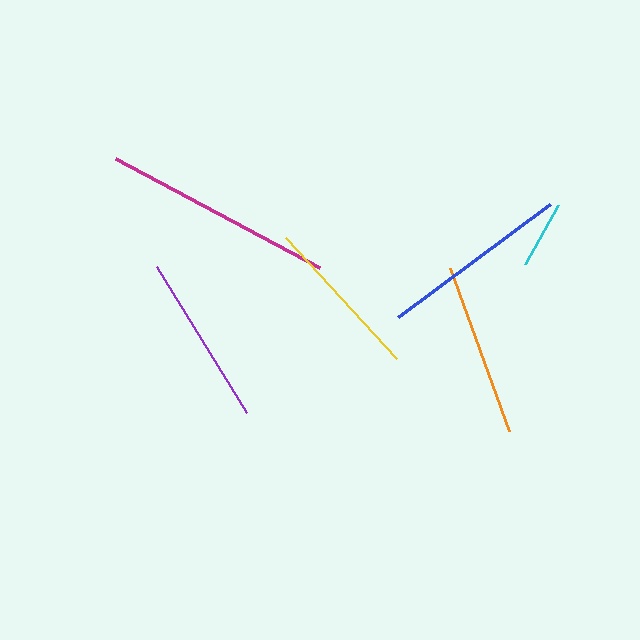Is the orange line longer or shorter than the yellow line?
The orange line is longer than the yellow line.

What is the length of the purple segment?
The purple segment is approximately 171 pixels long.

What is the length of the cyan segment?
The cyan segment is approximately 68 pixels long.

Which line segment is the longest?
The magenta line is the longest at approximately 231 pixels.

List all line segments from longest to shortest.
From longest to shortest: magenta, blue, orange, purple, yellow, cyan.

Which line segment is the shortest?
The cyan line is the shortest at approximately 68 pixels.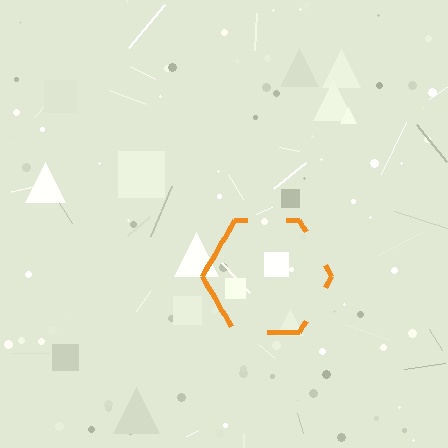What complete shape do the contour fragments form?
The contour fragments form a hexagon.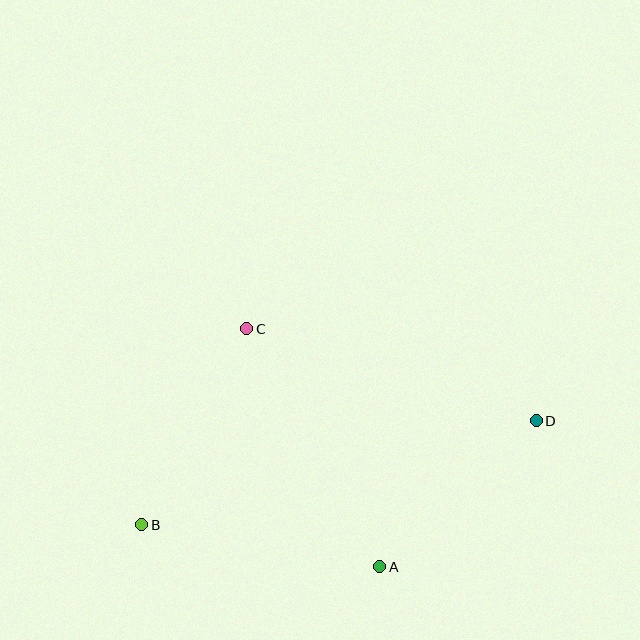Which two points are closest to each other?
Points A and D are closest to each other.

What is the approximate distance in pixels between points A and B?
The distance between A and B is approximately 242 pixels.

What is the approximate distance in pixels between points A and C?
The distance between A and C is approximately 273 pixels.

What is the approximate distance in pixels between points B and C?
The distance between B and C is approximately 223 pixels.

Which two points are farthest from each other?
Points B and D are farthest from each other.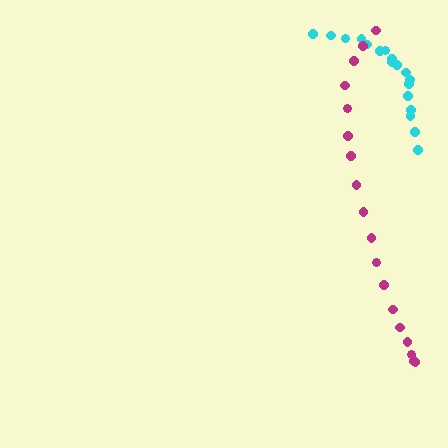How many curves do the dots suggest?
There are 2 distinct paths.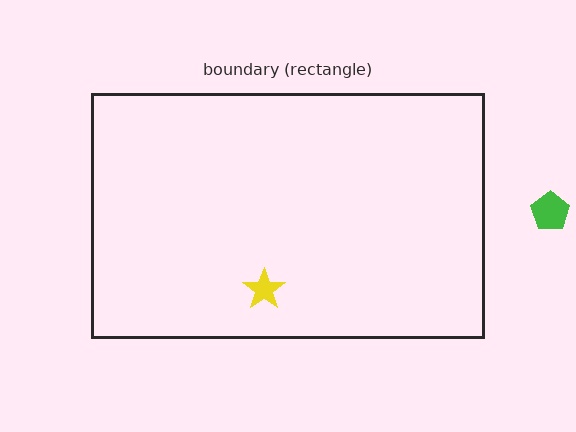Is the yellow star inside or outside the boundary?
Inside.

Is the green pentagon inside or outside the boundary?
Outside.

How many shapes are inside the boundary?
1 inside, 1 outside.